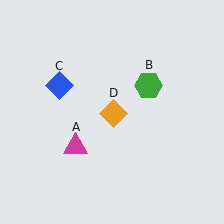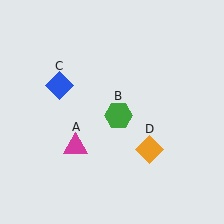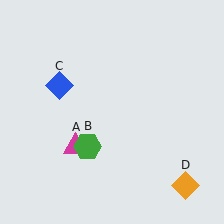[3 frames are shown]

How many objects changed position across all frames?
2 objects changed position: green hexagon (object B), orange diamond (object D).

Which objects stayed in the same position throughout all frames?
Magenta triangle (object A) and blue diamond (object C) remained stationary.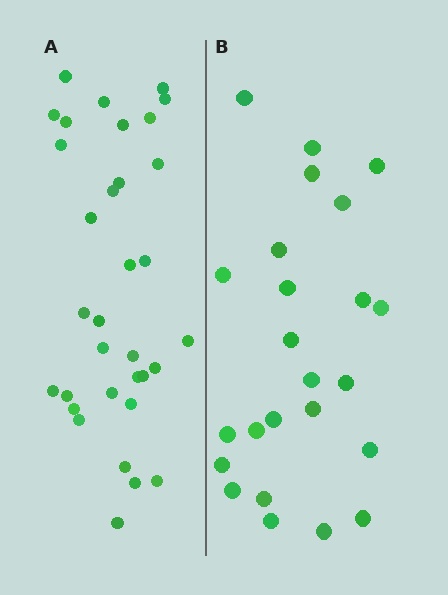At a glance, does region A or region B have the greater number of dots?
Region A (the left region) has more dots.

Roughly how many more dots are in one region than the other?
Region A has roughly 8 or so more dots than region B.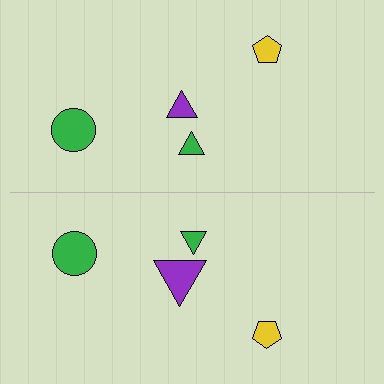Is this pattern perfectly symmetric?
No, the pattern is not perfectly symmetric. The purple triangle on the bottom side has a different size than its mirror counterpart.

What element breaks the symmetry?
The purple triangle on the bottom side has a different size than its mirror counterpart.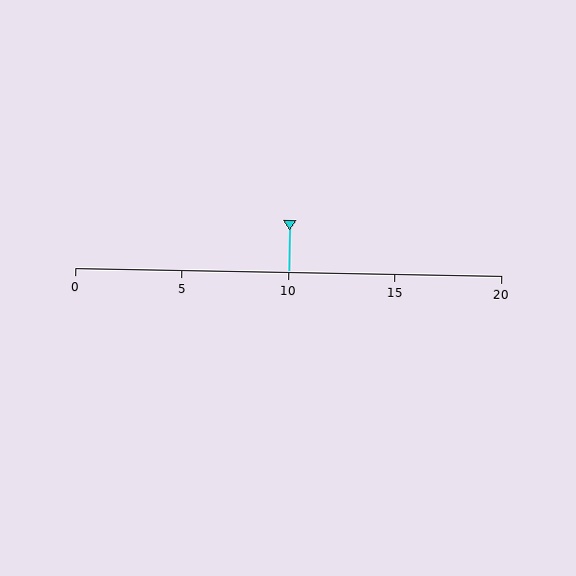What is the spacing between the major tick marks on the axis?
The major ticks are spaced 5 apart.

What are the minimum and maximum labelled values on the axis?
The axis runs from 0 to 20.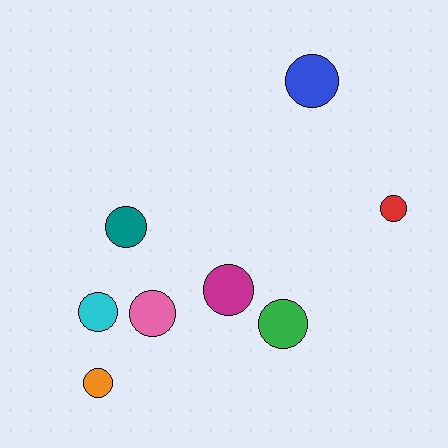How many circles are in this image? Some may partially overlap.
There are 8 circles.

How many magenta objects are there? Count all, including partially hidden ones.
There is 1 magenta object.